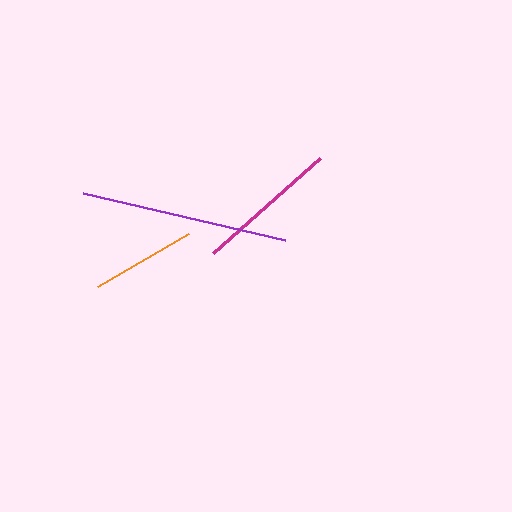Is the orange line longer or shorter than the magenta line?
The magenta line is longer than the orange line.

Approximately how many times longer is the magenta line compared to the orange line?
The magenta line is approximately 1.4 times the length of the orange line.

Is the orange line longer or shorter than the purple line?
The purple line is longer than the orange line.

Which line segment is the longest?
The purple line is the longest at approximately 207 pixels.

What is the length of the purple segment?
The purple segment is approximately 207 pixels long.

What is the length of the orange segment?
The orange segment is approximately 105 pixels long.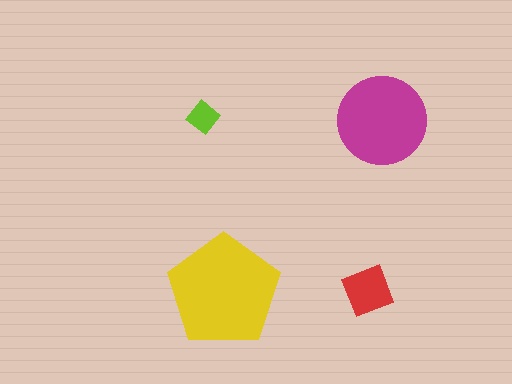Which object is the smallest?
The lime diamond.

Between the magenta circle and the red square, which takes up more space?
The magenta circle.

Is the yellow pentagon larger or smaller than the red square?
Larger.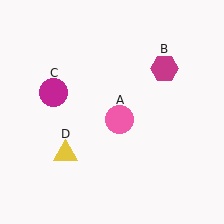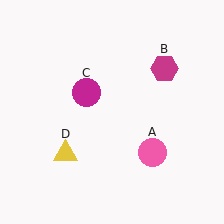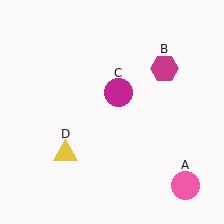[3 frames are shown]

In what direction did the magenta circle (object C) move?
The magenta circle (object C) moved right.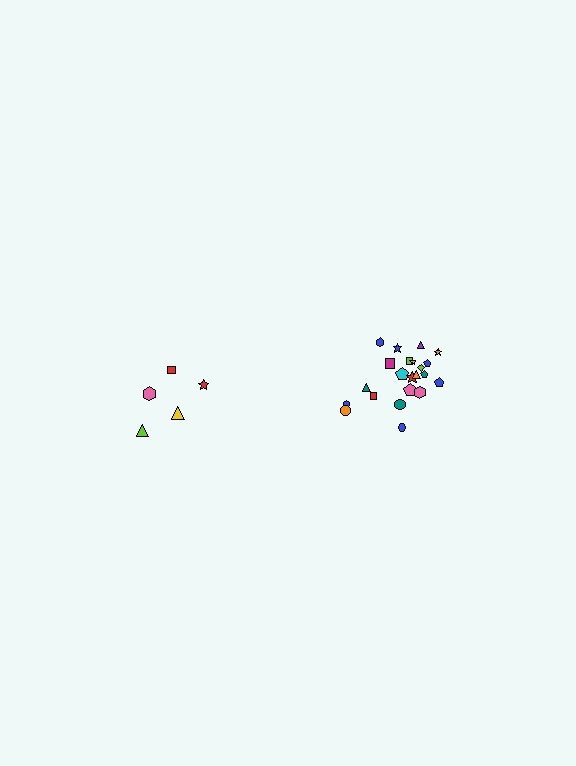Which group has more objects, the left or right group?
The right group.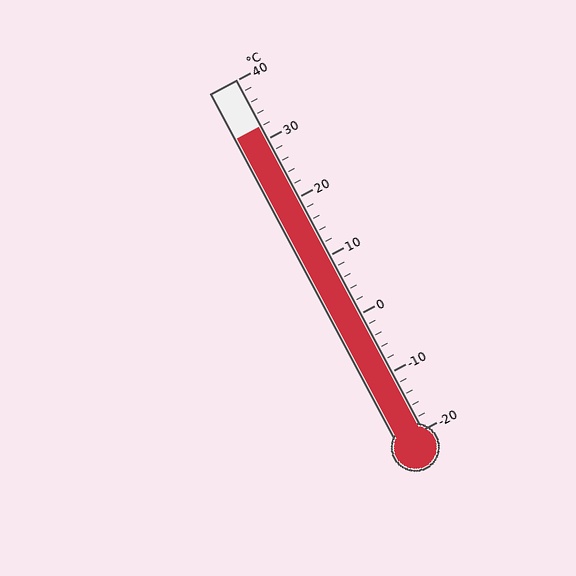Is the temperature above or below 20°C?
The temperature is above 20°C.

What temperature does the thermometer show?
The thermometer shows approximately 32°C.